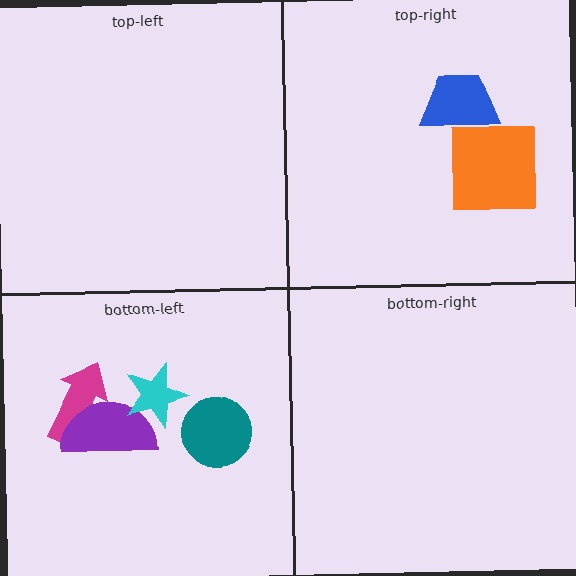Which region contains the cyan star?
The bottom-left region.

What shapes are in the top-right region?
The blue trapezoid, the orange square.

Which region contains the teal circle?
The bottom-left region.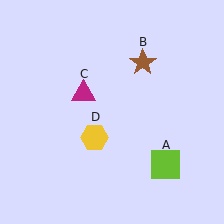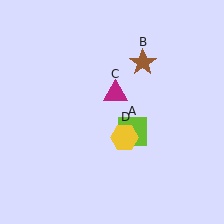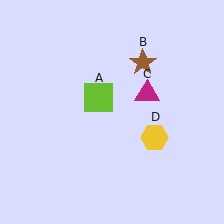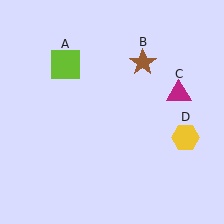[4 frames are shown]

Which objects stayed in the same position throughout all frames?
Brown star (object B) remained stationary.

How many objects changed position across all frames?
3 objects changed position: lime square (object A), magenta triangle (object C), yellow hexagon (object D).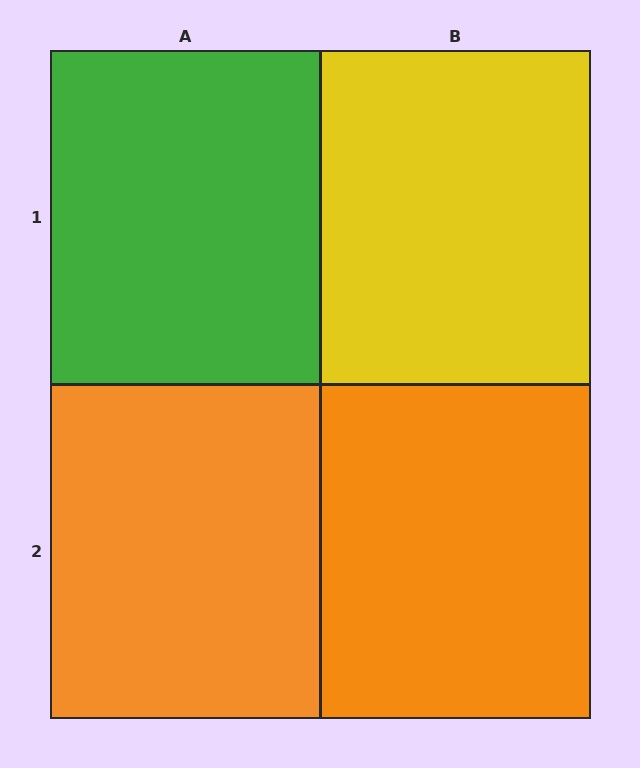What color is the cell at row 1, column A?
Green.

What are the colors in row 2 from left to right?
Orange, orange.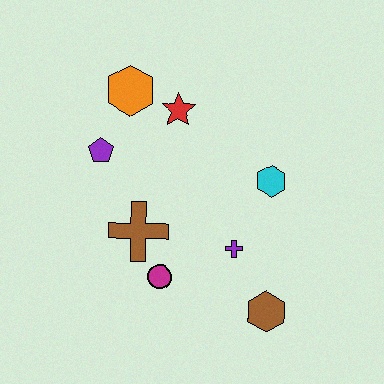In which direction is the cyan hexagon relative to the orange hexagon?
The cyan hexagon is to the right of the orange hexagon.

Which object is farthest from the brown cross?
The brown hexagon is farthest from the brown cross.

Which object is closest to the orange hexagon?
The red star is closest to the orange hexagon.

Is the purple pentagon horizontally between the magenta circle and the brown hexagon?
No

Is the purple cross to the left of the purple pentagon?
No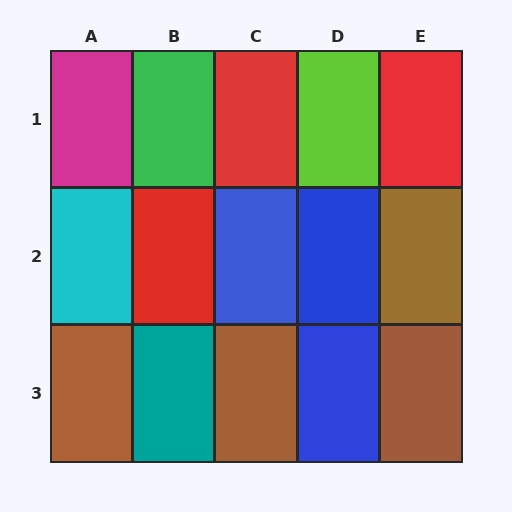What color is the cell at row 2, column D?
Blue.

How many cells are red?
3 cells are red.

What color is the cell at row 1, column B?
Green.